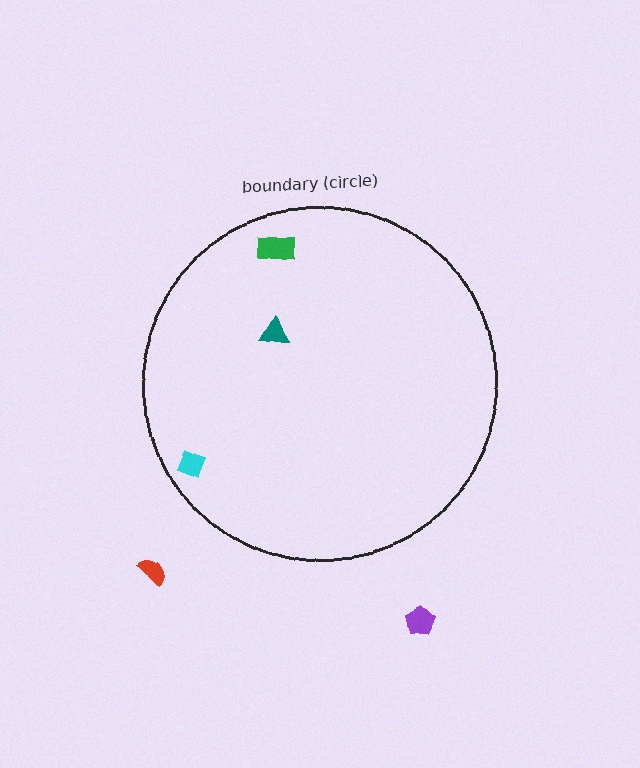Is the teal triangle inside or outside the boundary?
Inside.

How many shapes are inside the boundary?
3 inside, 2 outside.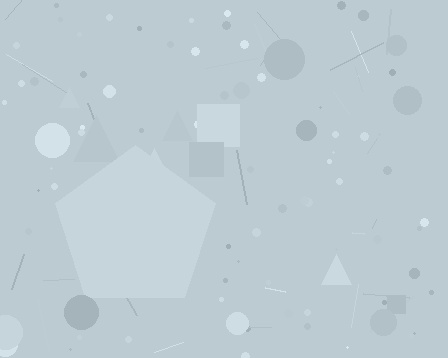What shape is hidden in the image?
A pentagon is hidden in the image.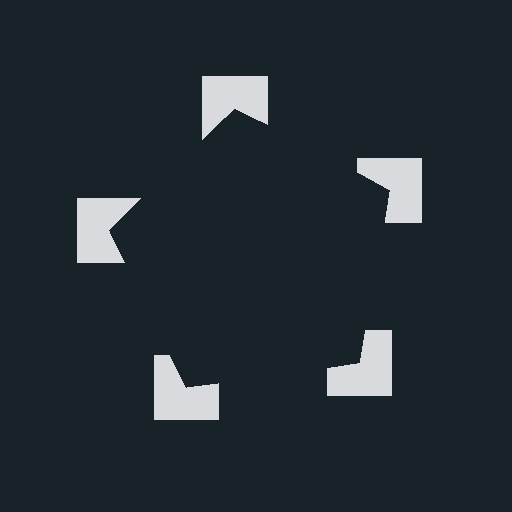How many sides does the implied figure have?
5 sides.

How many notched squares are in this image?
There are 5 — one at each vertex of the illusory pentagon.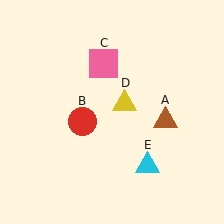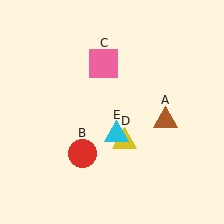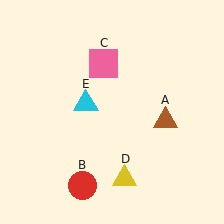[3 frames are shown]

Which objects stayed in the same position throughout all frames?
Brown triangle (object A) and pink square (object C) remained stationary.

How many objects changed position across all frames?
3 objects changed position: red circle (object B), yellow triangle (object D), cyan triangle (object E).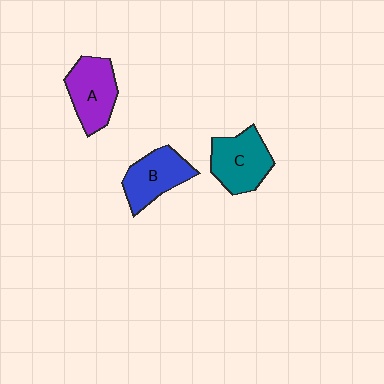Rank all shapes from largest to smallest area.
From largest to smallest: C (teal), A (purple), B (blue).